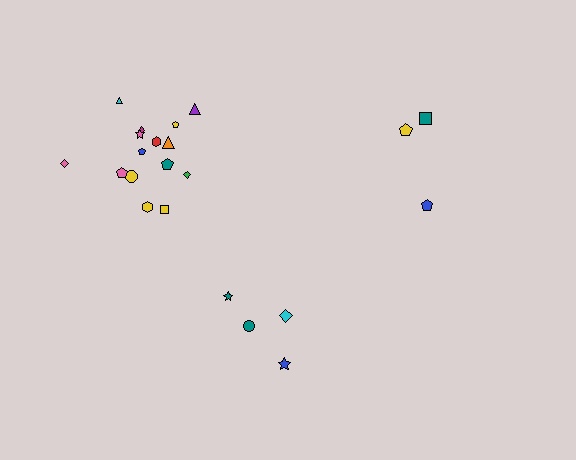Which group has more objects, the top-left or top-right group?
The top-left group.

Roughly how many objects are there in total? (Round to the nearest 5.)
Roughly 20 objects in total.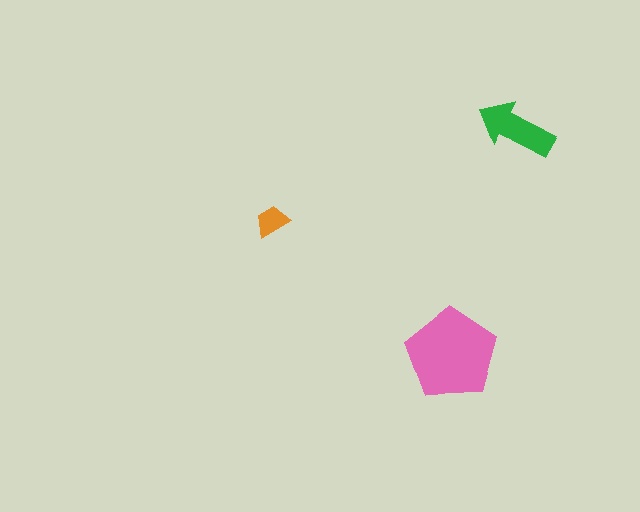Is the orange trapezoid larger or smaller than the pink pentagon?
Smaller.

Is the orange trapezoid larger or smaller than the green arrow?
Smaller.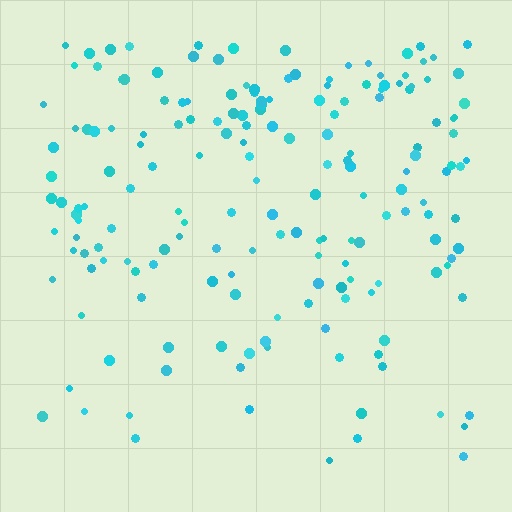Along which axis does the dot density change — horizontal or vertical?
Vertical.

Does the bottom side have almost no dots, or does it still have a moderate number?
Still a moderate number, just noticeably fewer than the top.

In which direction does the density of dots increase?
From bottom to top, with the top side densest.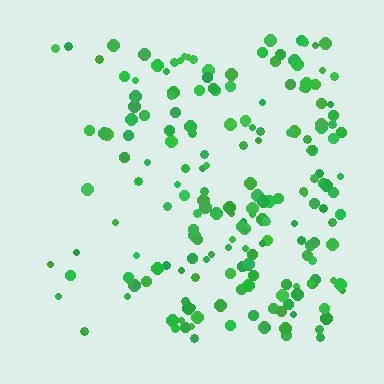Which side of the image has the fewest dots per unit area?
The left.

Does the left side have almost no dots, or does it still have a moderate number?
Still a moderate number, just noticeably fewer than the right.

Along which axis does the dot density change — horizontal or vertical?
Horizontal.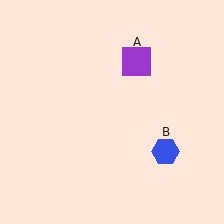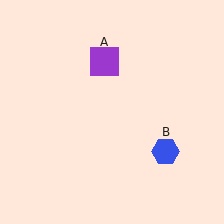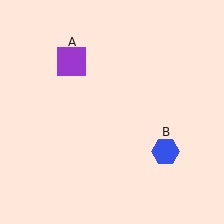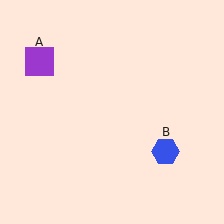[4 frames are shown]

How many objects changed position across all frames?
1 object changed position: purple square (object A).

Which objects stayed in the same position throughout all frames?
Blue hexagon (object B) remained stationary.